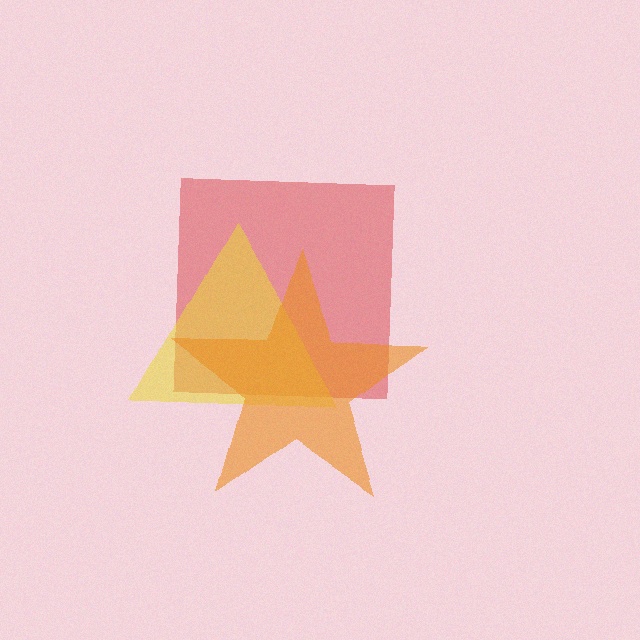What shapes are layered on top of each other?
The layered shapes are: a red square, a yellow triangle, an orange star.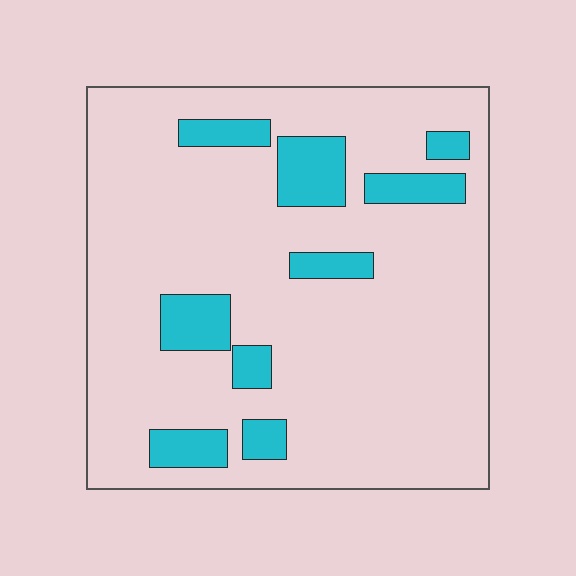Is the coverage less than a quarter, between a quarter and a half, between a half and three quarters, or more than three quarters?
Less than a quarter.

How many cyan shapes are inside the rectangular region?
9.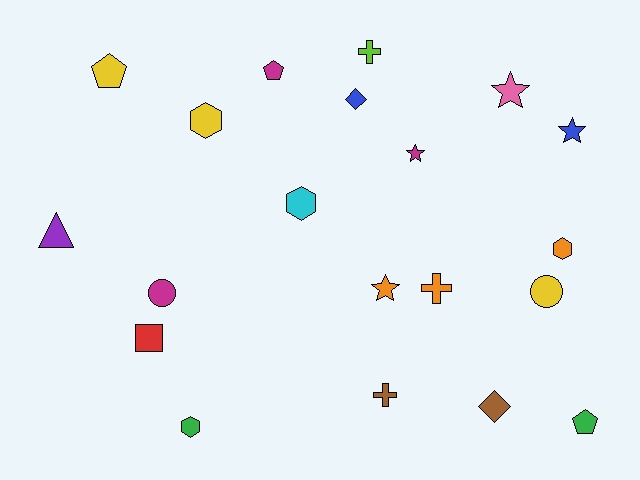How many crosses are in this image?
There are 3 crosses.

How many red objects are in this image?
There is 1 red object.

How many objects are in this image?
There are 20 objects.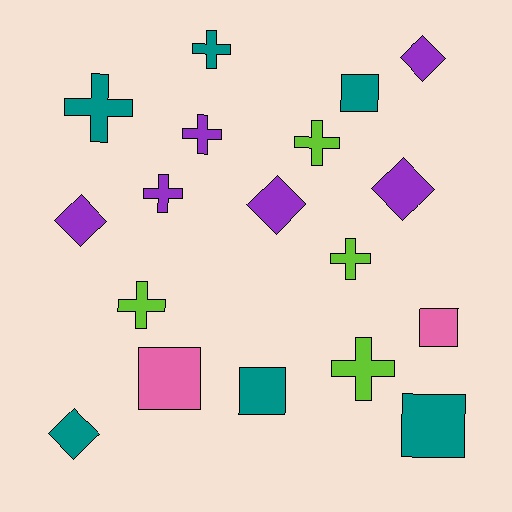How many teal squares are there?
There are 3 teal squares.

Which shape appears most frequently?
Cross, with 8 objects.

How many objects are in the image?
There are 18 objects.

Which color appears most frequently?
Teal, with 6 objects.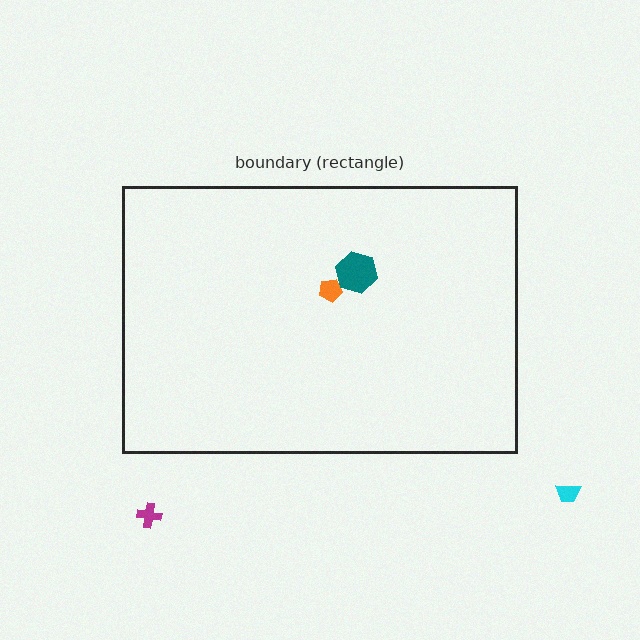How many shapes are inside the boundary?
2 inside, 2 outside.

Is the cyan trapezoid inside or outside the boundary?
Outside.